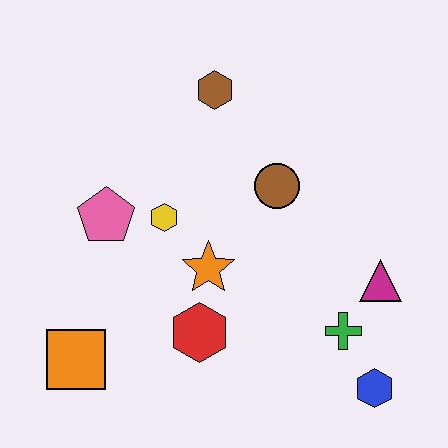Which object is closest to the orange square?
The red hexagon is closest to the orange square.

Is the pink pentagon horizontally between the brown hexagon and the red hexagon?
No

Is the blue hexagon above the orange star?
No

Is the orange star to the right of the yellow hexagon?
Yes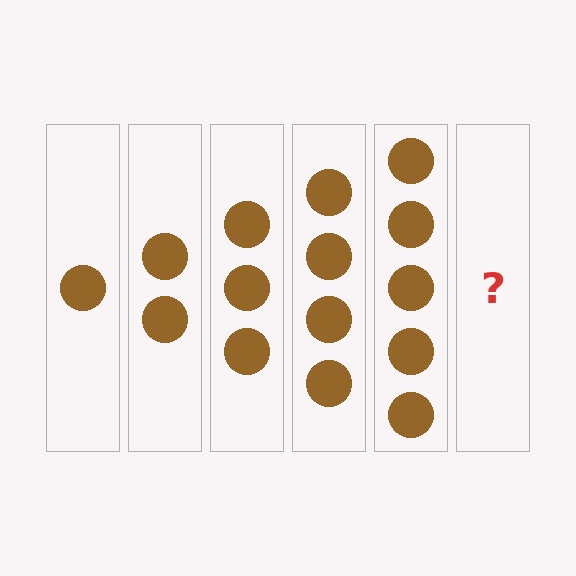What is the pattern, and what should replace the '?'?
The pattern is that each step adds one more circle. The '?' should be 6 circles.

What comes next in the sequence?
The next element should be 6 circles.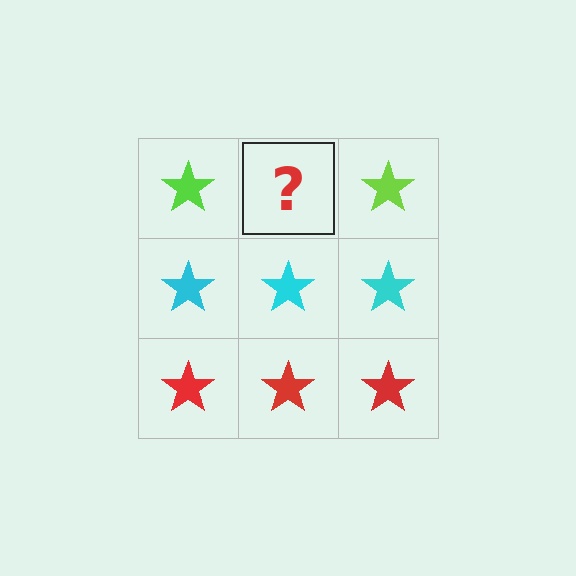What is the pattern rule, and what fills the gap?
The rule is that each row has a consistent color. The gap should be filled with a lime star.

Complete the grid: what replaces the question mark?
The question mark should be replaced with a lime star.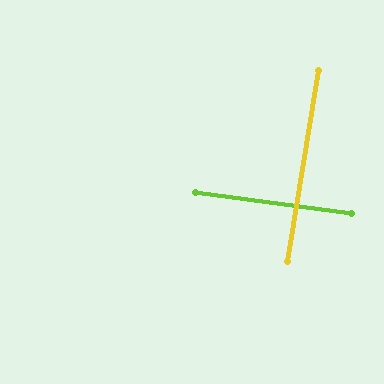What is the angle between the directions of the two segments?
Approximately 89 degrees.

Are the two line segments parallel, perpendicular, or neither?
Perpendicular — they meet at approximately 89°.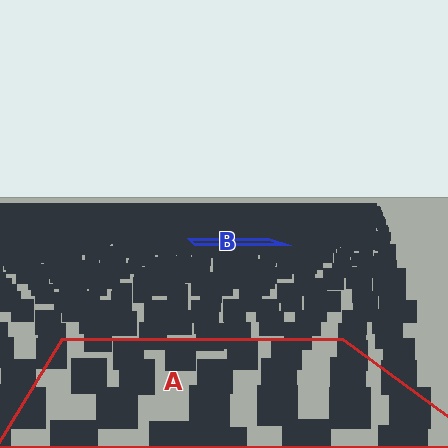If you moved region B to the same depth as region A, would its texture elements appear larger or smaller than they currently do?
They would appear larger. At a closer depth, the same texture elements are projected at a bigger on-screen size.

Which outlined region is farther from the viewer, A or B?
Region B is farther from the viewer — the texture elements inside it appear smaller and more densely packed.